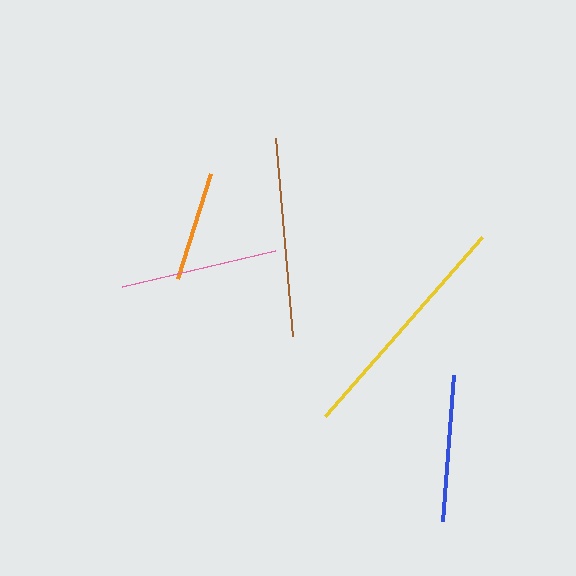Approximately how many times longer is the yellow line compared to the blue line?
The yellow line is approximately 1.6 times the length of the blue line.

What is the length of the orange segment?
The orange segment is approximately 111 pixels long.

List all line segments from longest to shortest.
From longest to shortest: yellow, brown, pink, blue, orange.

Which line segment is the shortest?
The orange line is the shortest at approximately 111 pixels.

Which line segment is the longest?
The yellow line is the longest at approximately 238 pixels.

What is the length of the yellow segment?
The yellow segment is approximately 238 pixels long.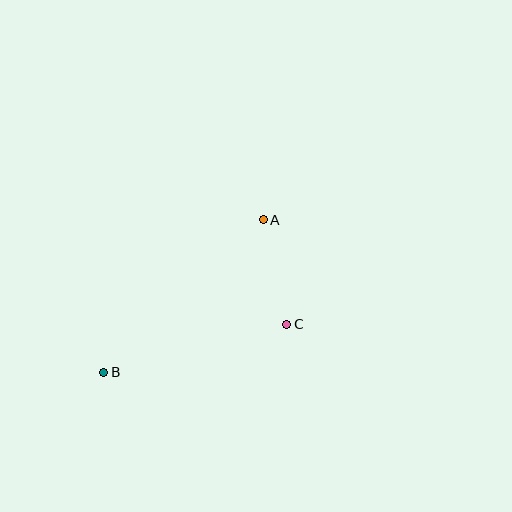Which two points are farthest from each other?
Points A and B are farthest from each other.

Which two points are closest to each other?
Points A and C are closest to each other.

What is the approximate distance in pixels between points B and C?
The distance between B and C is approximately 189 pixels.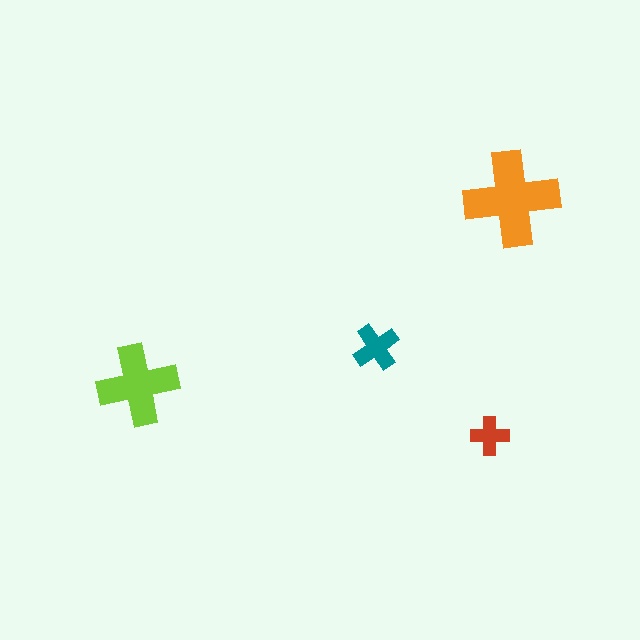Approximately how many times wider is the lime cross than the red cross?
About 2 times wider.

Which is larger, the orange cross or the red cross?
The orange one.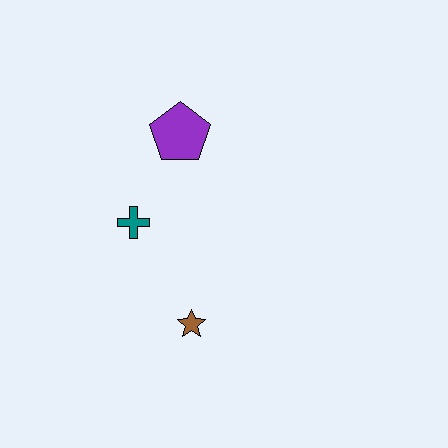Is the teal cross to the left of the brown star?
Yes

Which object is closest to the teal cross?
The purple pentagon is closest to the teal cross.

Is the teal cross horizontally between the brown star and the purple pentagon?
No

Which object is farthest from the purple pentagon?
The brown star is farthest from the purple pentagon.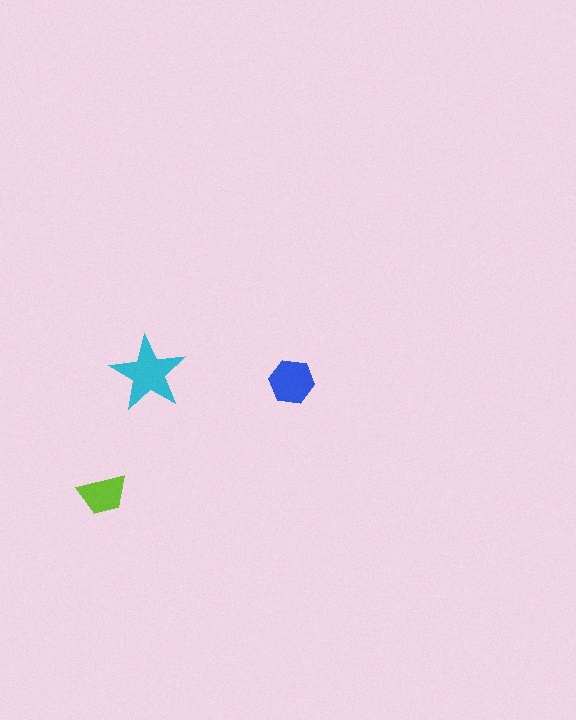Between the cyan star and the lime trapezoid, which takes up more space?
The cyan star.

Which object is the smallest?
The lime trapezoid.